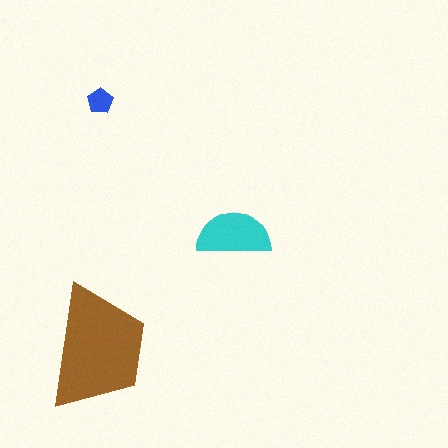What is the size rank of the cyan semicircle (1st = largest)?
2nd.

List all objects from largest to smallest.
The brown trapezoid, the cyan semicircle, the blue pentagon.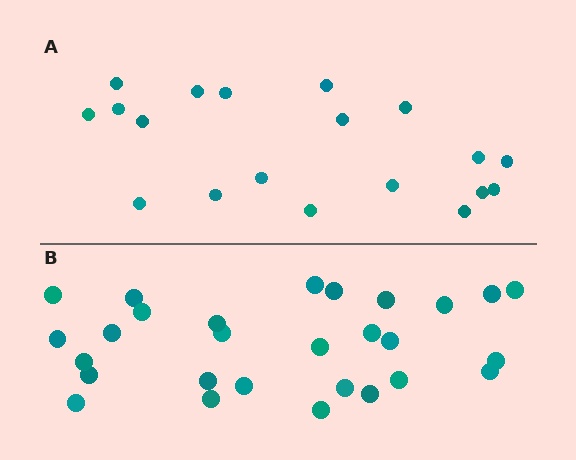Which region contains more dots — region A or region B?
Region B (the bottom region) has more dots.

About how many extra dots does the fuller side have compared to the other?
Region B has roughly 8 or so more dots than region A.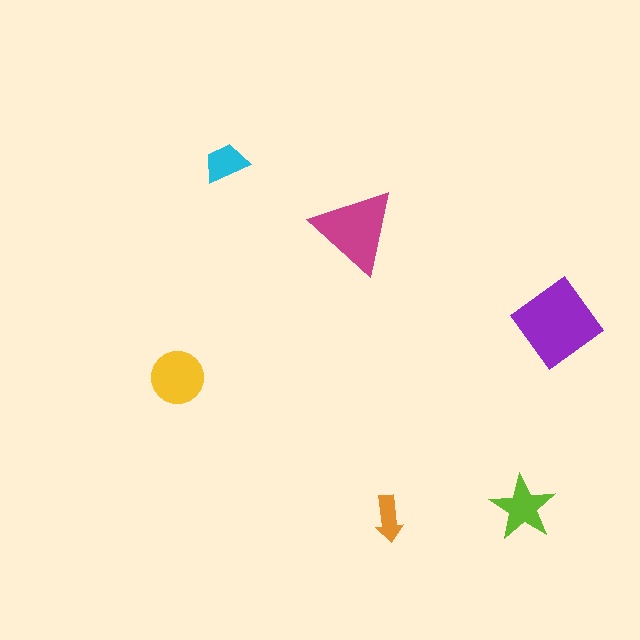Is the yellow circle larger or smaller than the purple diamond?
Smaller.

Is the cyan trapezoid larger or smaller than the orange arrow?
Larger.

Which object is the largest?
The purple diamond.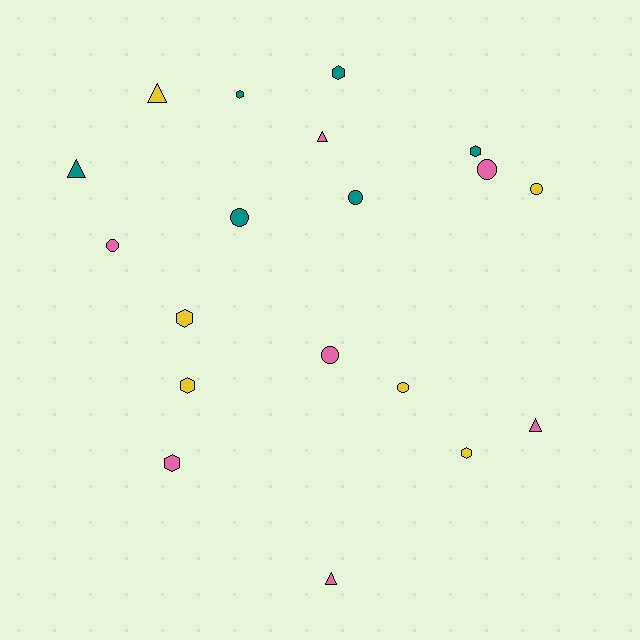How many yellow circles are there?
There are 2 yellow circles.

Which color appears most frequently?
Pink, with 7 objects.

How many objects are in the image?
There are 19 objects.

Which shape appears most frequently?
Circle, with 7 objects.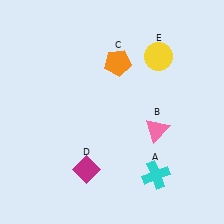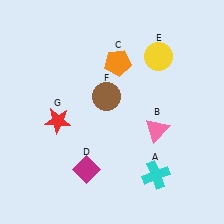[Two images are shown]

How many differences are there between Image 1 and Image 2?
There are 2 differences between the two images.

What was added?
A brown circle (F), a red star (G) were added in Image 2.